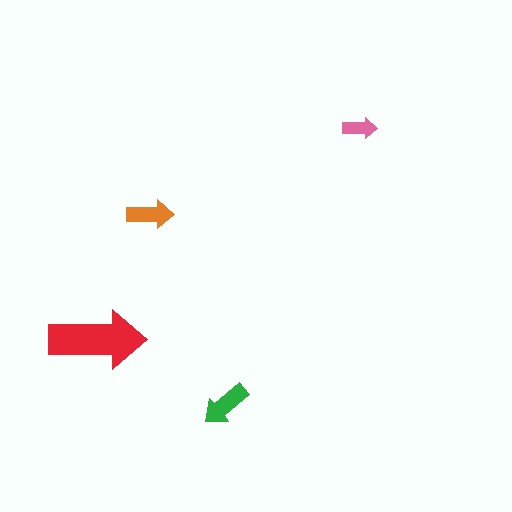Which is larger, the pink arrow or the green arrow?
The green one.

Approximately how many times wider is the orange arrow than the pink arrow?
About 1.5 times wider.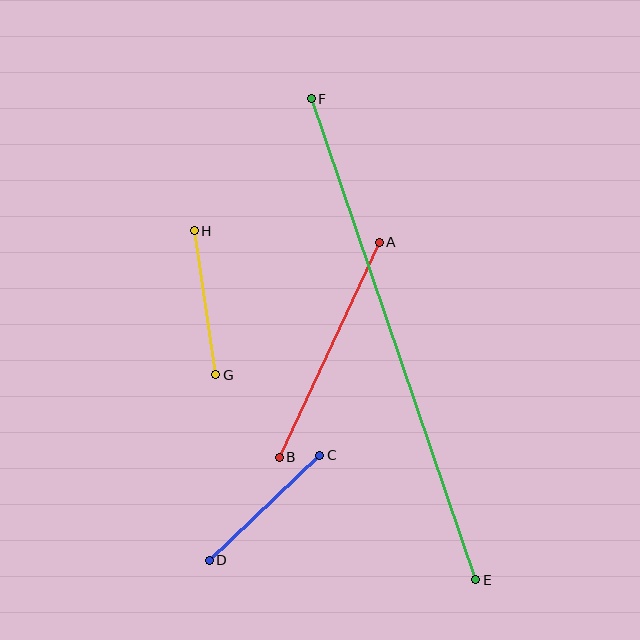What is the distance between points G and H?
The distance is approximately 146 pixels.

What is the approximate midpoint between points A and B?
The midpoint is at approximately (329, 350) pixels.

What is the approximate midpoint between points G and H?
The midpoint is at approximately (205, 303) pixels.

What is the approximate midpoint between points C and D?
The midpoint is at approximately (265, 508) pixels.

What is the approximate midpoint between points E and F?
The midpoint is at approximately (394, 339) pixels.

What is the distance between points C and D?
The distance is approximately 152 pixels.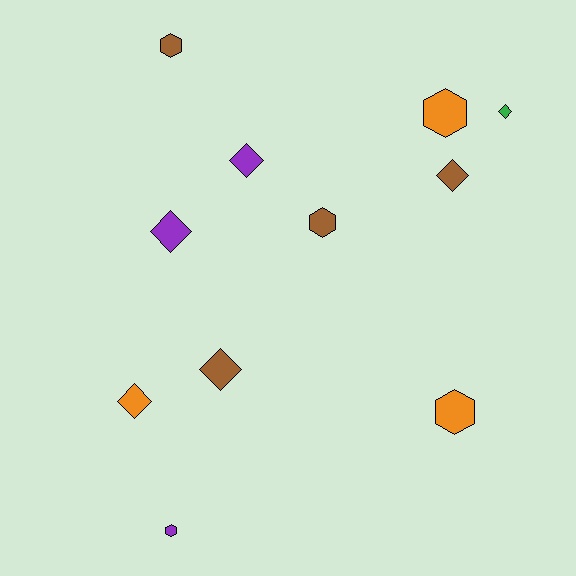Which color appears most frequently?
Brown, with 4 objects.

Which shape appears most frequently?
Diamond, with 6 objects.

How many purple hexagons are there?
There is 1 purple hexagon.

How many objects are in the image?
There are 11 objects.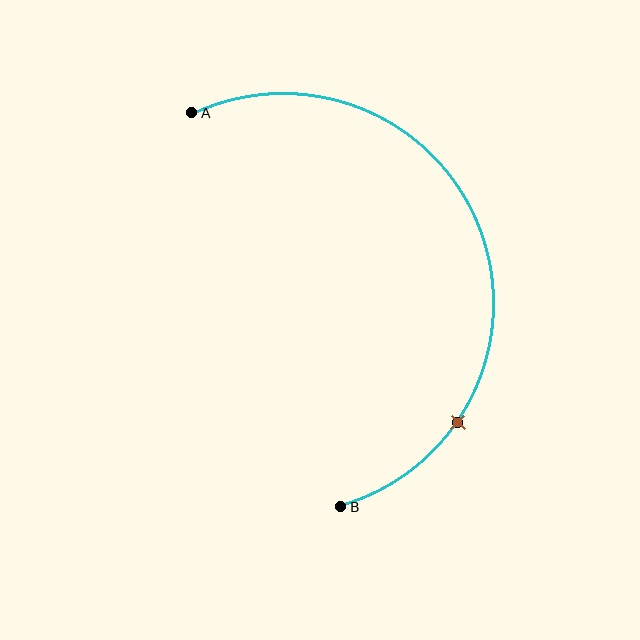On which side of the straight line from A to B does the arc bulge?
The arc bulges to the right of the straight line connecting A and B.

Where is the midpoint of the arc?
The arc midpoint is the point on the curve farthest from the straight line joining A and B. It sits to the right of that line.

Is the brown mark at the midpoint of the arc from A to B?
No. The brown mark lies on the arc but is closer to endpoint B. The arc midpoint would be at the point on the curve equidistant along the arc from both A and B.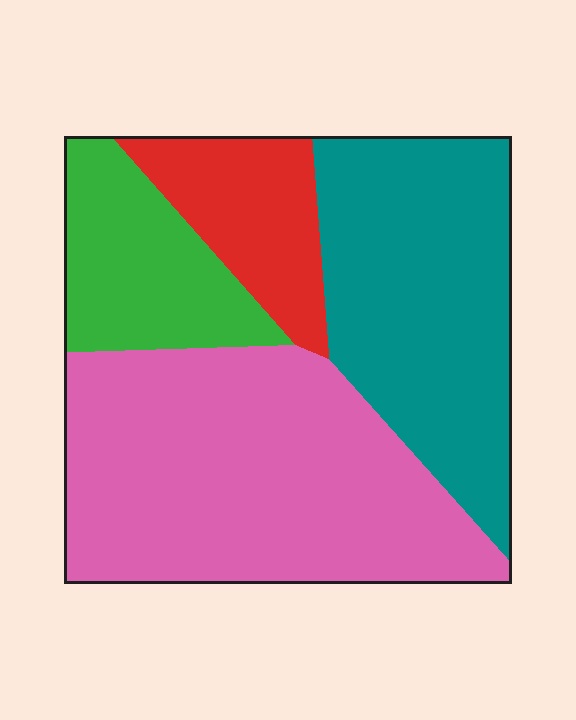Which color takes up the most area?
Pink, at roughly 40%.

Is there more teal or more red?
Teal.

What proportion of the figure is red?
Red takes up about one eighth (1/8) of the figure.